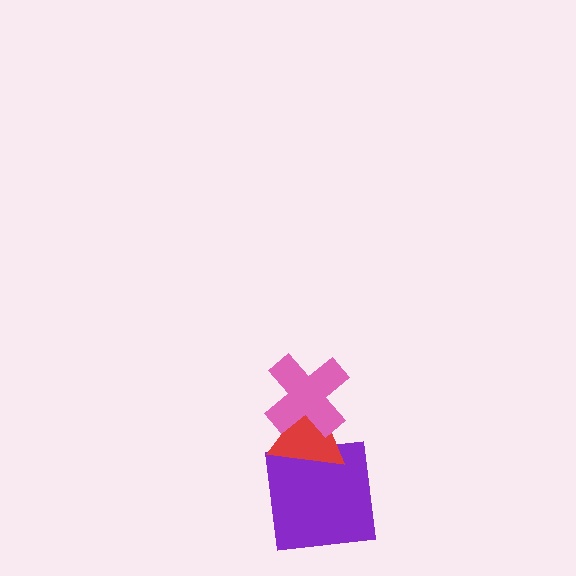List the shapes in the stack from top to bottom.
From top to bottom: the pink cross, the red triangle, the purple square.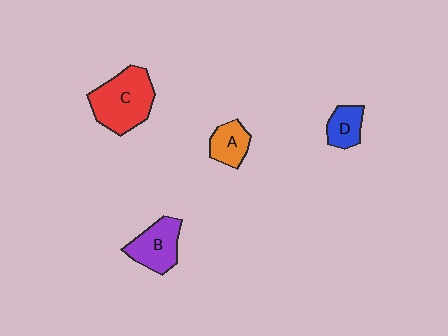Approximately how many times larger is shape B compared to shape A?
Approximately 1.5 times.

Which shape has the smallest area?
Shape D (blue).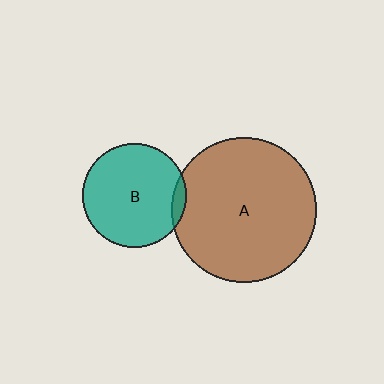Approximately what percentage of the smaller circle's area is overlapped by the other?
Approximately 5%.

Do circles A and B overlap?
Yes.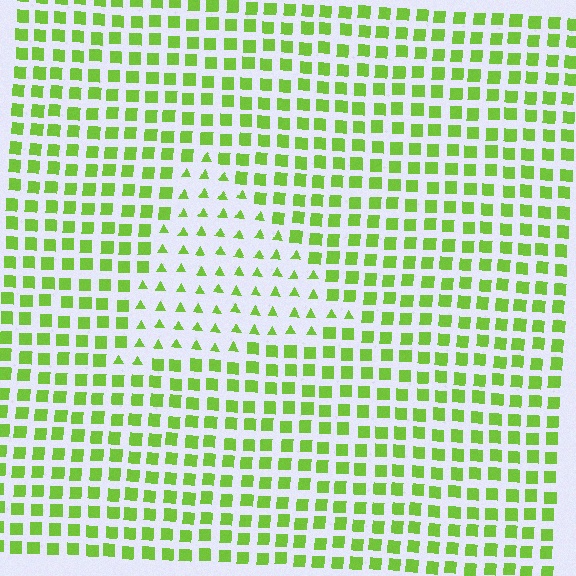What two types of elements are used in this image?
The image uses triangles inside the triangle region and squares outside it.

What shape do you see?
I see a triangle.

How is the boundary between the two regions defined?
The boundary is defined by a change in element shape: triangles inside vs. squares outside. All elements share the same color and spacing.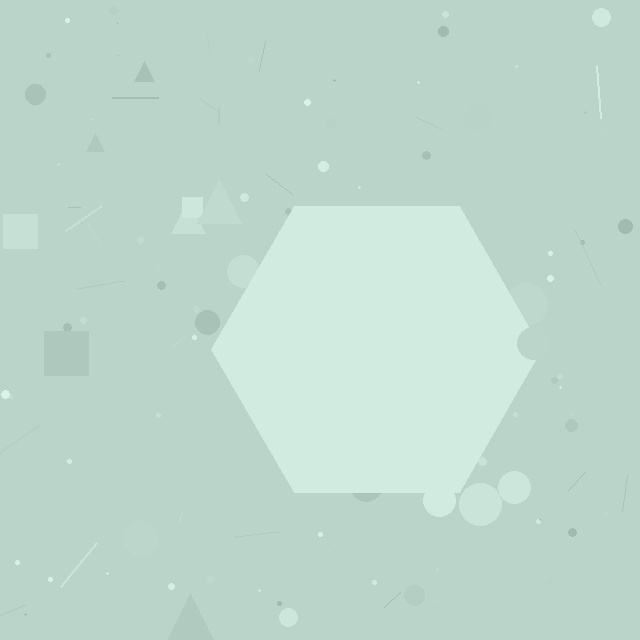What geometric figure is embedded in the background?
A hexagon is embedded in the background.